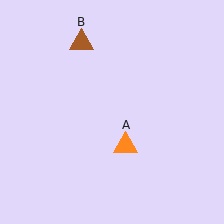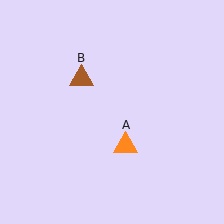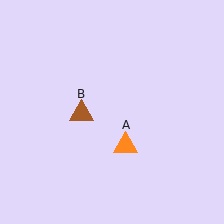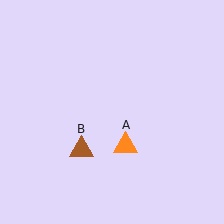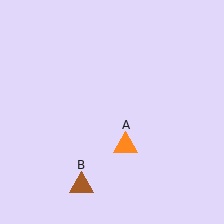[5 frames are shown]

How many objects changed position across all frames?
1 object changed position: brown triangle (object B).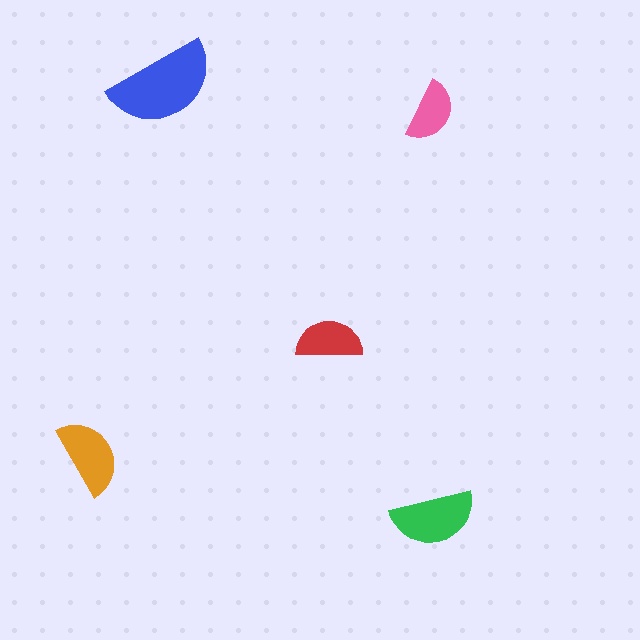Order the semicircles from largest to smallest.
the blue one, the green one, the orange one, the red one, the pink one.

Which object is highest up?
The blue semicircle is topmost.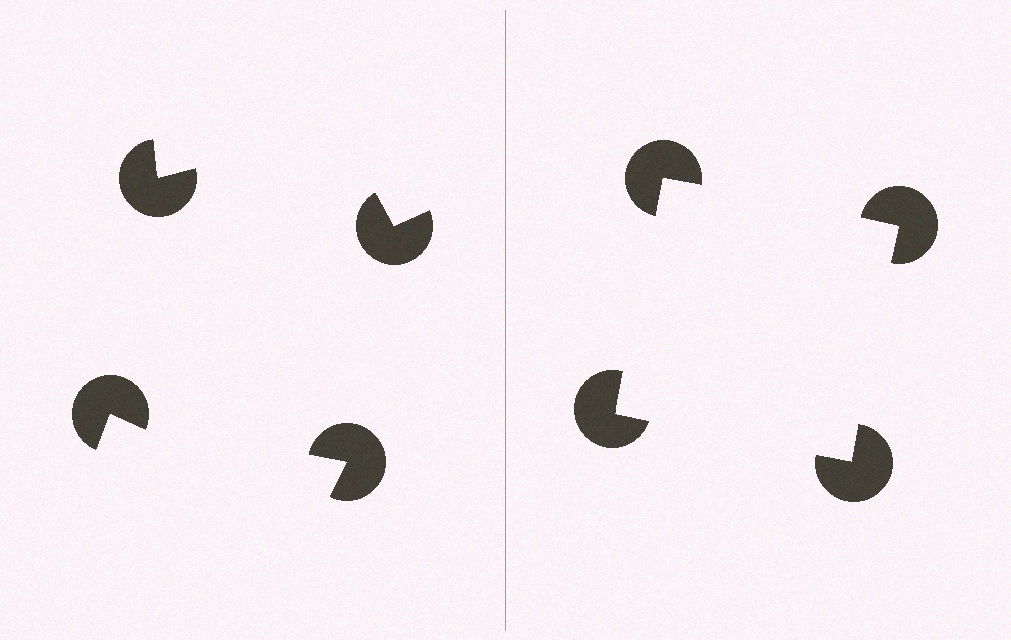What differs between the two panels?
The pac-man discs are positioned identically on both sides; only the wedge orientations differ. On the right they align to a square; on the left they are misaligned.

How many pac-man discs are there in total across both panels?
8 — 4 on each side.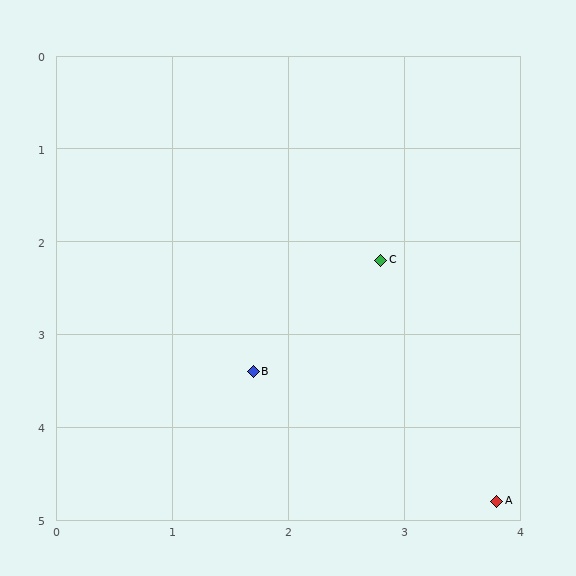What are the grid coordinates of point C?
Point C is at approximately (2.8, 2.2).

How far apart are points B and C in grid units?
Points B and C are about 1.6 grid units apart.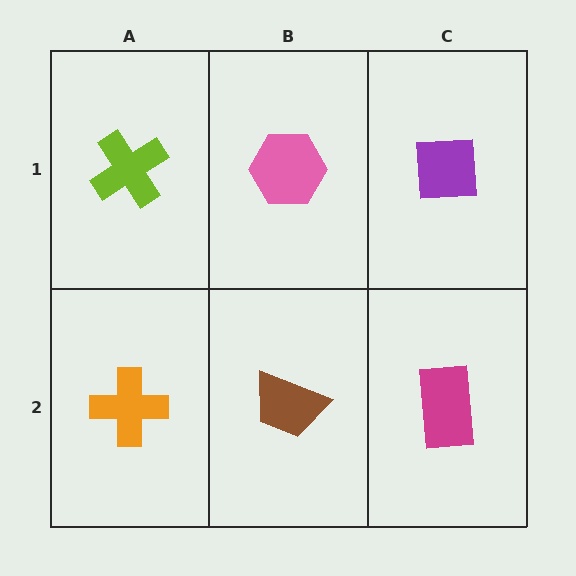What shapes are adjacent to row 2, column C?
A purple square (row 1, column C), a brown trapezoid (row 2, column B).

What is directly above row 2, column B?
A pink hexagon.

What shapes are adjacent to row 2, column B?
A pink hexagon (row 1, column B), an orange cross (row 2, column A), a magenta rectangle (row 2, column C).